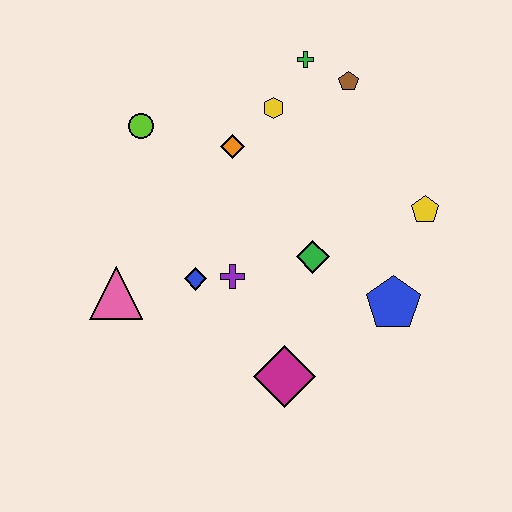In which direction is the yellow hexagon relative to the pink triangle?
The yellow hexagon is above the pink triangle.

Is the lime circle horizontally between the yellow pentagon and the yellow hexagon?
No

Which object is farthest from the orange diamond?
The magenta diamond is farthest from the orange diamond.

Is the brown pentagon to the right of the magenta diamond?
Yes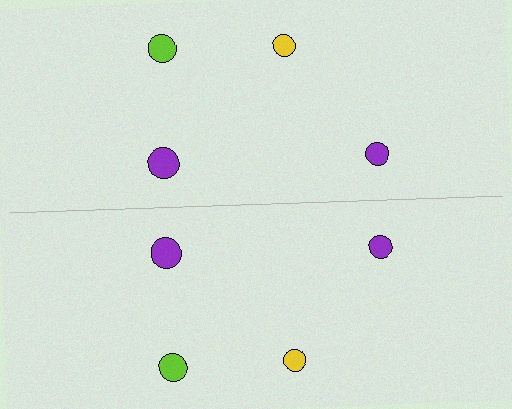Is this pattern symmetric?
Yes, this pattern has bilateral (reflection) symmetry.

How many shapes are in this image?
There are 8 shapes in this image.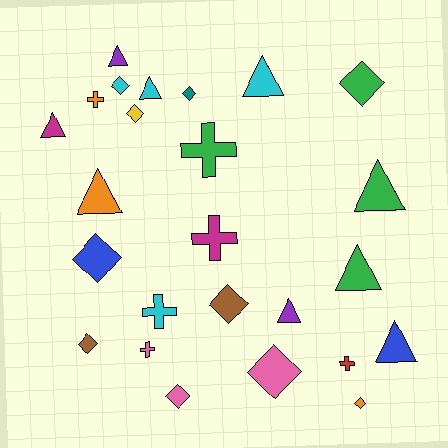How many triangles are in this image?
There are 9 triangles.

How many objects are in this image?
There are 25 objects.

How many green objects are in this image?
There are 4 green objects.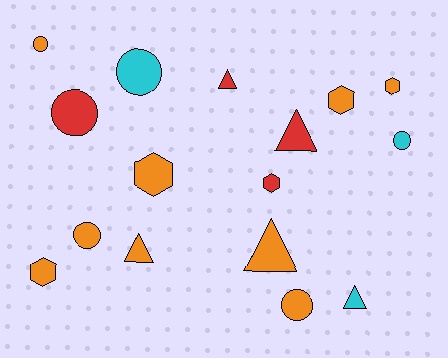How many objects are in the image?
There are 16 objects.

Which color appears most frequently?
Orange, with 9 objects.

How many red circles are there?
There is 1 red circle.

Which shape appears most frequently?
Circle, with 6 objects.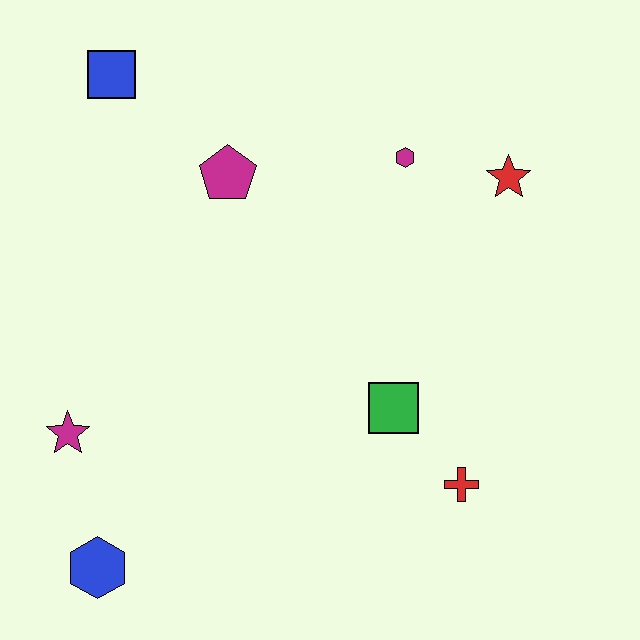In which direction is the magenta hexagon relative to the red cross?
The magenta hexagon is above the red cross.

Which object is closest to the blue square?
The magenta pentagon is closest to the blue square.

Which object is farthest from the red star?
The blue hexagon is farthest from the red star.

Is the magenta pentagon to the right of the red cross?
No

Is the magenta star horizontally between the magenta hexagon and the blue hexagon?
No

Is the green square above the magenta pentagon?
No